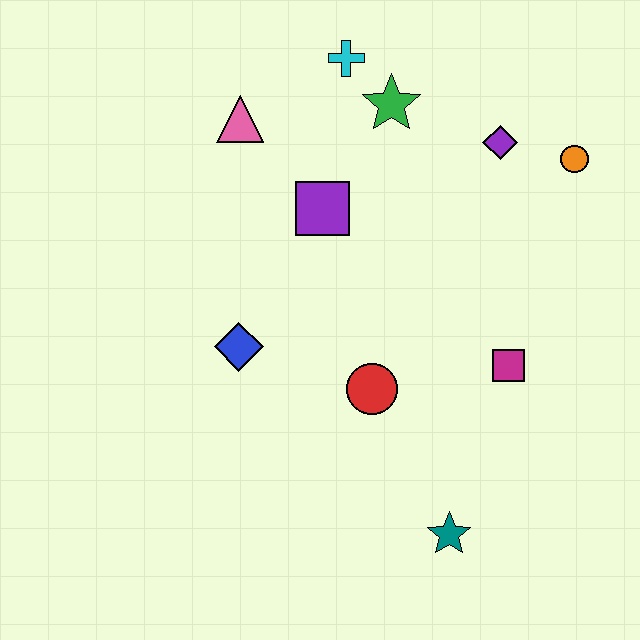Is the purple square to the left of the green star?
Yes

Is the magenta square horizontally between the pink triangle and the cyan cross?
No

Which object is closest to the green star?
The cyan cross is closest to the green star.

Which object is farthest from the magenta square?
The pink triangle is farthest from the magenta square.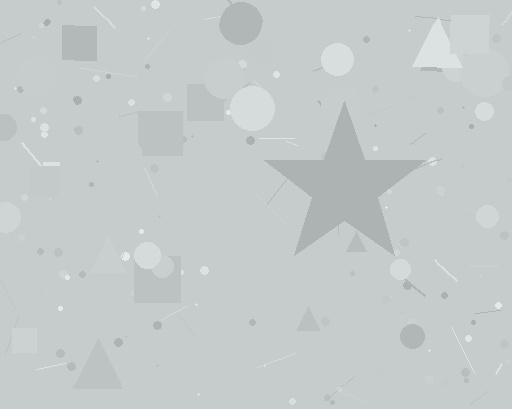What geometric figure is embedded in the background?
A star is embedded in the background.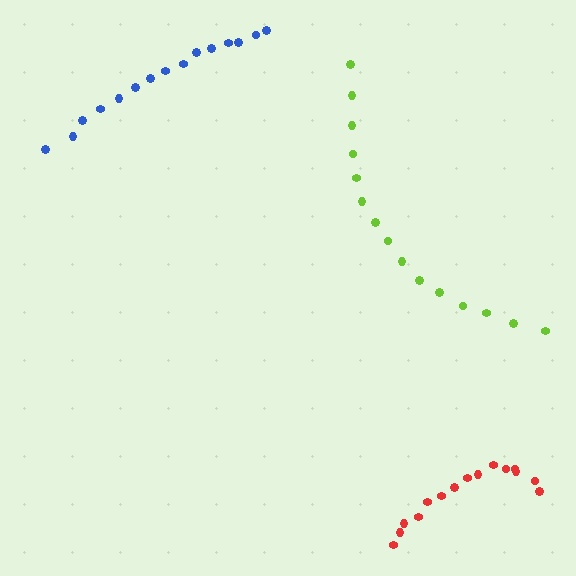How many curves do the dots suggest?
There are 3 distinct paths.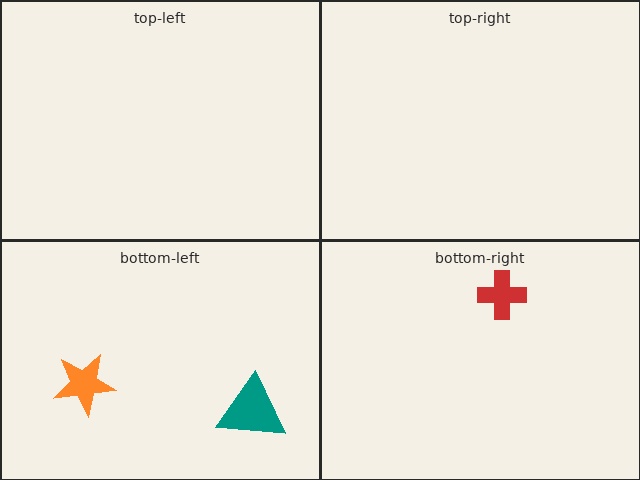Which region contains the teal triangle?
The bottom-left region.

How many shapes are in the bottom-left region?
2.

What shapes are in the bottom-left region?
The orange star, the teal triangle.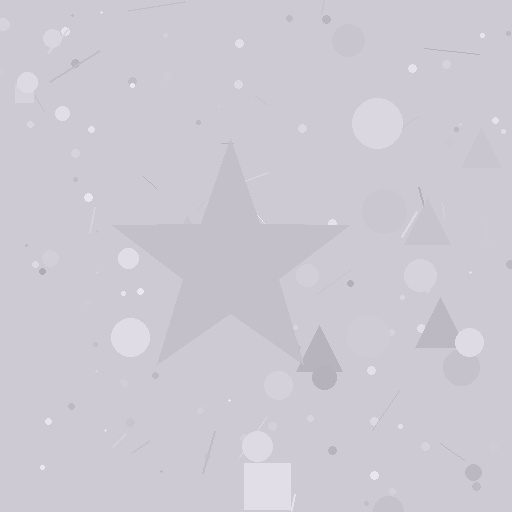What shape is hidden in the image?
A star is hidden in the image.